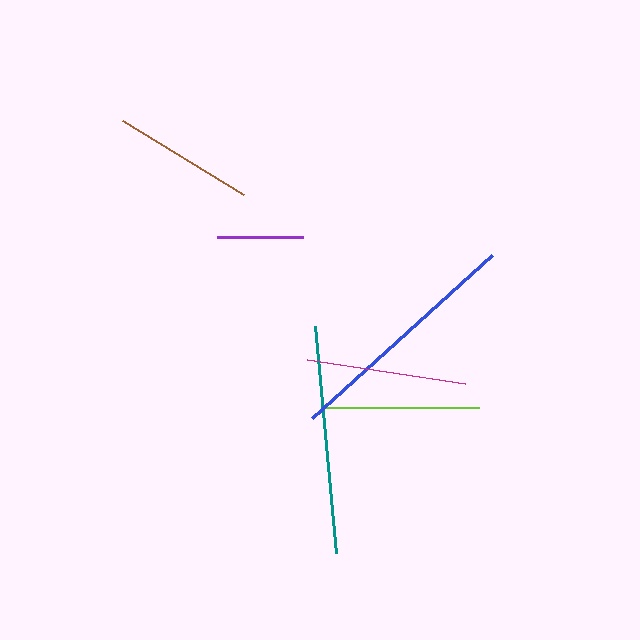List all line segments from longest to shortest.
From longest to shortest: blue, teal, magenta, lime, brown, purple.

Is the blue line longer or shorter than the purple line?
The blue line is longer than the purple line.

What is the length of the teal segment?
The teal segment is approximately 228 pixels long.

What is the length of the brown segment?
The brown segment is approximately 141 pixels long.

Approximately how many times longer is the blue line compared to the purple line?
The blue line is approximately 2.8 times the length of the purple line.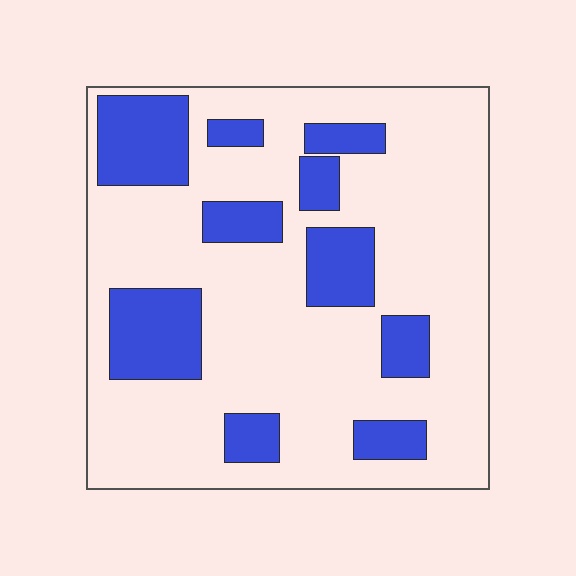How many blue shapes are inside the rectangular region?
10.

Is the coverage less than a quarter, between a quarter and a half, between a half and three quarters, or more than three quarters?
Between a quarter and a half.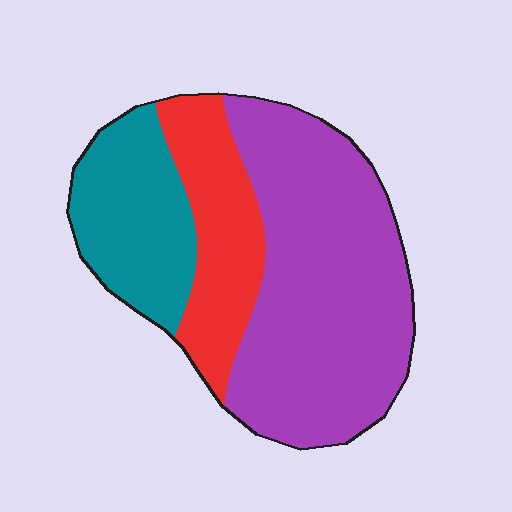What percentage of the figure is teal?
Teal covers about 25% of the figure.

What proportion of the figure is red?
Red takes up about one fifth (1/5) of the figure.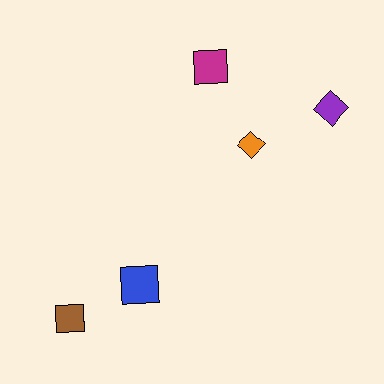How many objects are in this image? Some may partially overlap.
There are 5 objects.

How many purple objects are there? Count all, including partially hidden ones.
There is 1 purple object.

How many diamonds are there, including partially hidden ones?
There are 2 diamonds.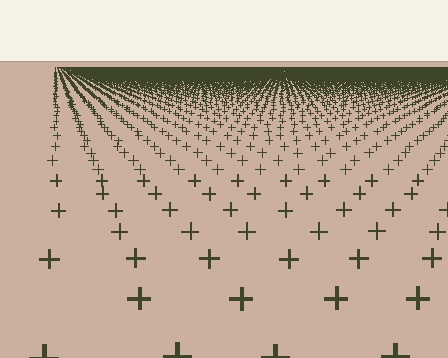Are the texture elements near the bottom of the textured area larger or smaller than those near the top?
Larger. Near the bottom, elements are closer to the viewer and appear at a bigger on-screen size.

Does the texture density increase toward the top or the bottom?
Density increases toward the top.